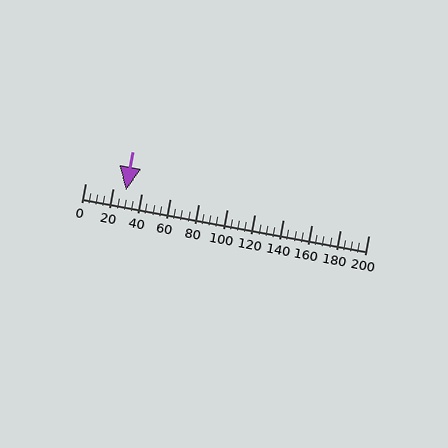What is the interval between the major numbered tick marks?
The major tick marks are spaced 20 units apart.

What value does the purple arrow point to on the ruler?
The purple arrow points to approximately 28.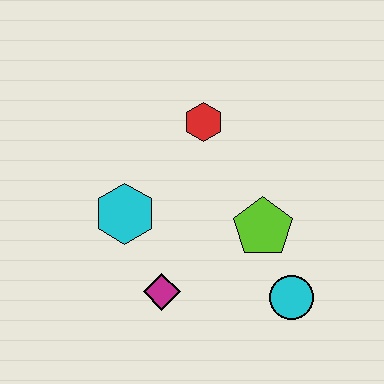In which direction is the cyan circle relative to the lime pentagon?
The cyan circle is below the lime pentagon.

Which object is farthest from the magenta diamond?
The red hexagon is farthest from the magenta diamond.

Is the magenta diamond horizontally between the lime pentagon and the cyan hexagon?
Yes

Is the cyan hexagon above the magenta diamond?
Yes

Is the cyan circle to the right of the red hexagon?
Yes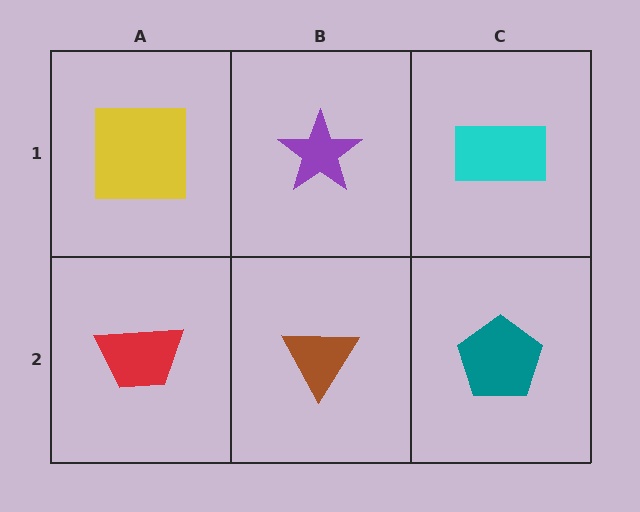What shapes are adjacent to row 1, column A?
A red trapezoid (row 2, column A), a purple star (row 1, column B).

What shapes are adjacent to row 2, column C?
A cyan rectangle (row 1, column C), a brown triangle (row 2, column B).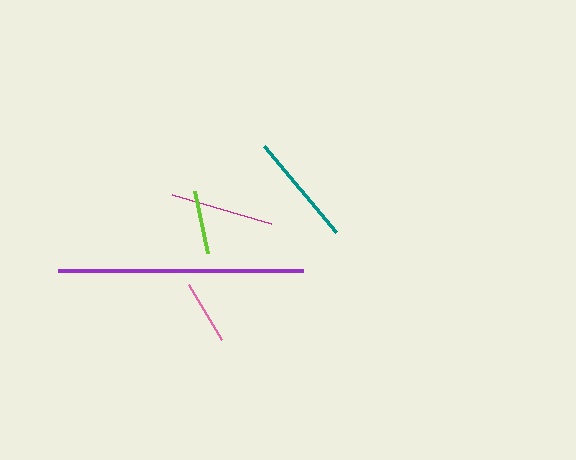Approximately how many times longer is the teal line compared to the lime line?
The teal line is approximately 1.8 times the length of the lime line.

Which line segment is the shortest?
The lime line is the shortest at approximately 63 pixels.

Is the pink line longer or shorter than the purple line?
The purple line is longer than the pink line.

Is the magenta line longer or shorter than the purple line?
The purple line is longer than the magenta line.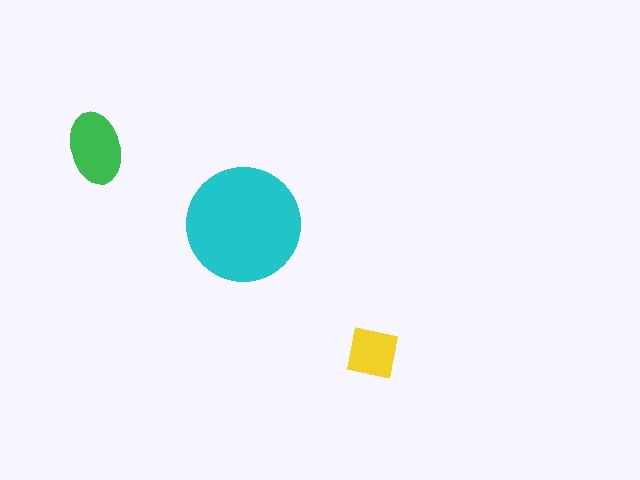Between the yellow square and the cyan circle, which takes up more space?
The cyan circle.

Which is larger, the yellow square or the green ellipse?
The green ellipse.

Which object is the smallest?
The yellow square.